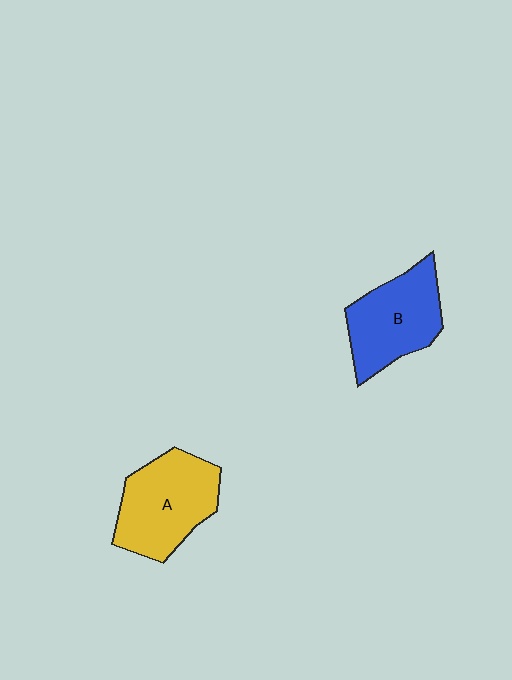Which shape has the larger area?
Shape A (yellow).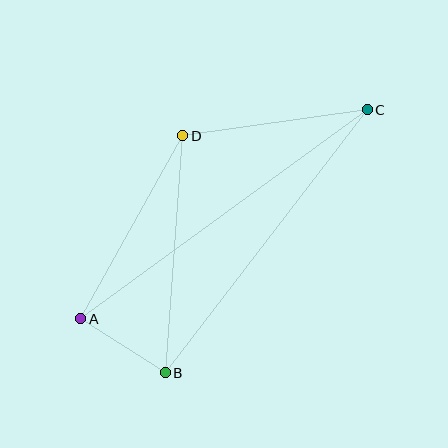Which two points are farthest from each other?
Points A and C are farthest from each other.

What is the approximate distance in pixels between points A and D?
The distance between A and D is approximately 209 pixels.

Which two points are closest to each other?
Points A and B are closest to each other.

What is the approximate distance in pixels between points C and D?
The distance between C and D is approximately 187 pixels.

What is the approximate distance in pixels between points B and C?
The distance between B and C is approximately 332 pixels.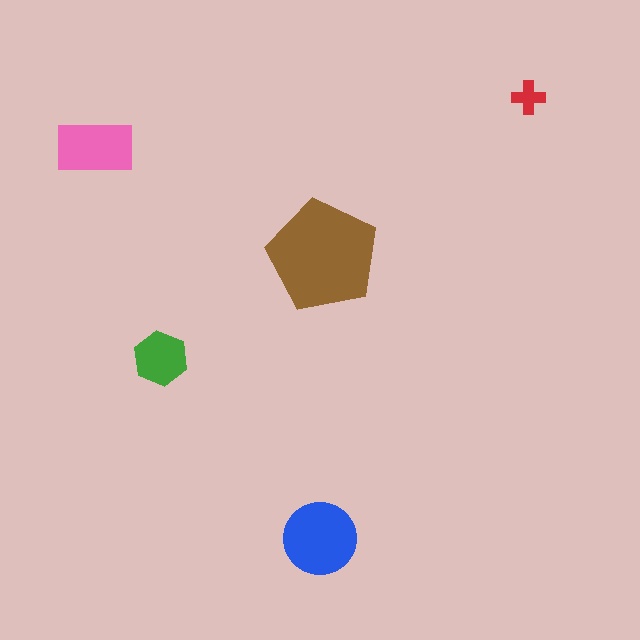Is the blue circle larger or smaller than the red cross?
Larger.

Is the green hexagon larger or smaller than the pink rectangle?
Smaller.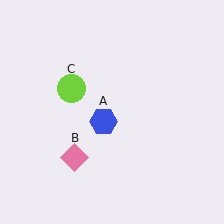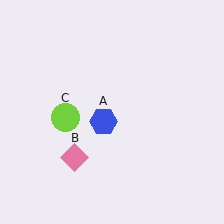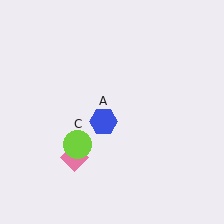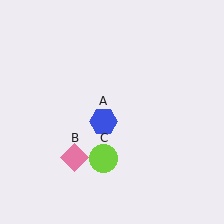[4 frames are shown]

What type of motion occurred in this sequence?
The lime circle (object C) rotated counterclockwise around the center of the scene.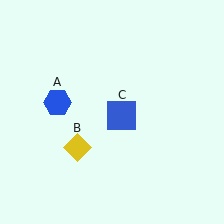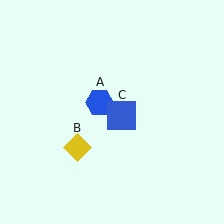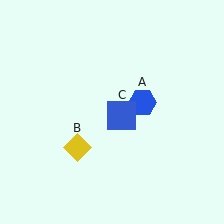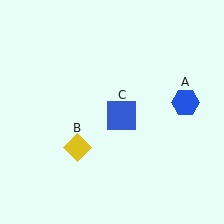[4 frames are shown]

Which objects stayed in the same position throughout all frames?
Yellow diamond (object B) and blue square (object C) remained stationary.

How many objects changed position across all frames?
1 object changed position: blue hexagon (object A).